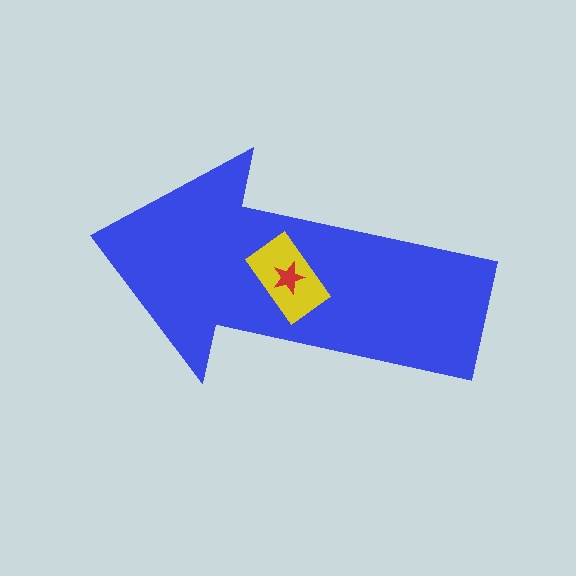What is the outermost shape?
The blue arrow.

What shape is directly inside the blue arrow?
The yellow rectangle.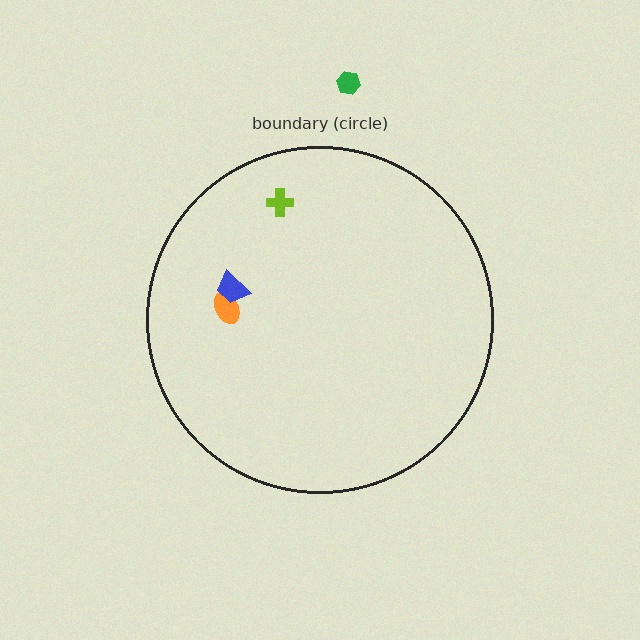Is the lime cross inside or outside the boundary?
Inside.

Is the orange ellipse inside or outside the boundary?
Inside.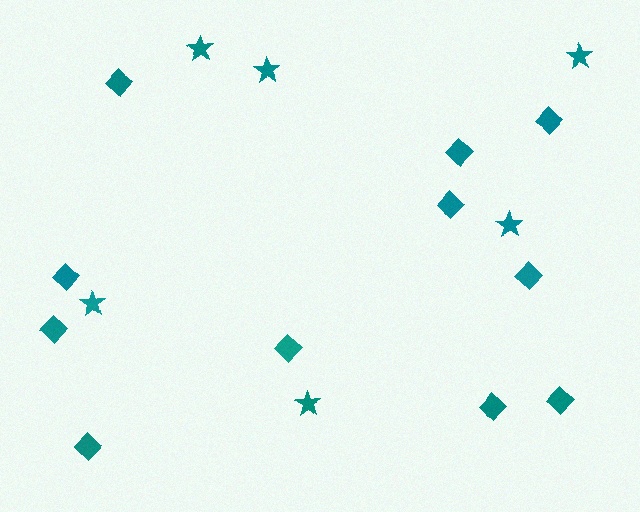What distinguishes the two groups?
There are 2 groups: one group of stars (6) and one group of diamonds (11).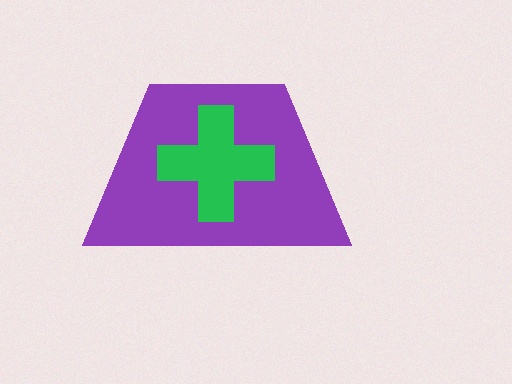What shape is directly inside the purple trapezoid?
The green cross.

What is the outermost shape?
The purple trapezoid.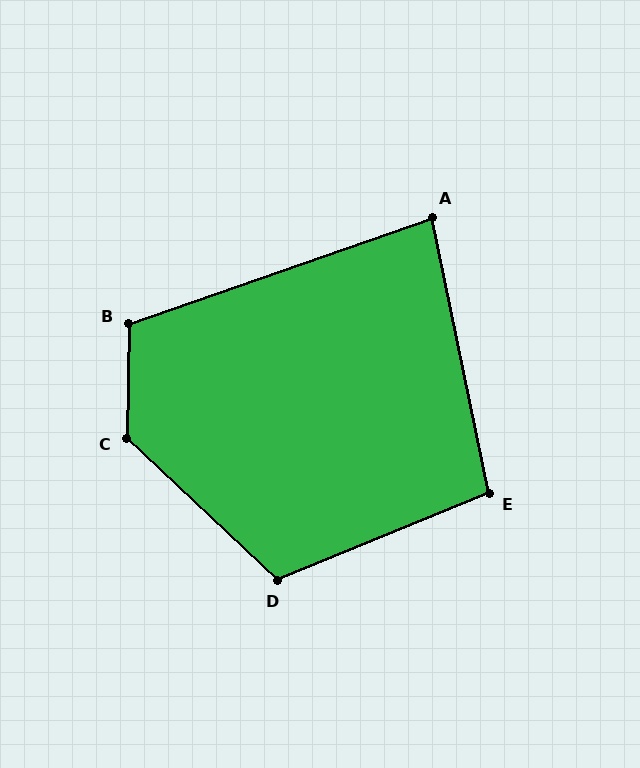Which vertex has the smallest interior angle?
A, at approximately 82 degrees.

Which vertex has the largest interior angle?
C, at approximately 132 degrees.